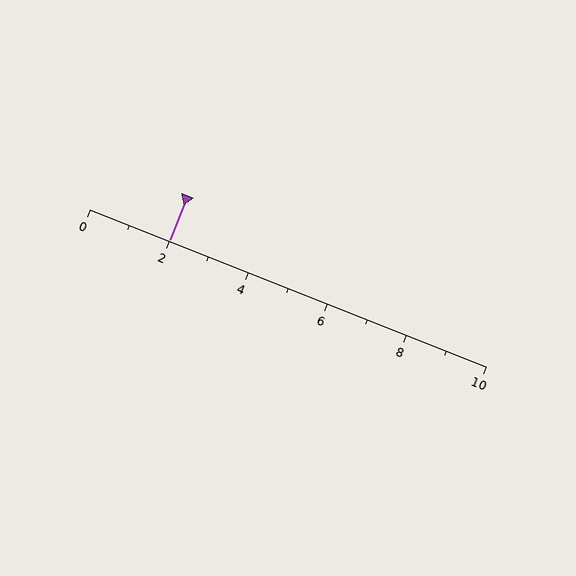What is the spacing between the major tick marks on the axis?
The major ticks are spaced 2 apart.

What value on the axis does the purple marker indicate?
The marker indicates approximately 2.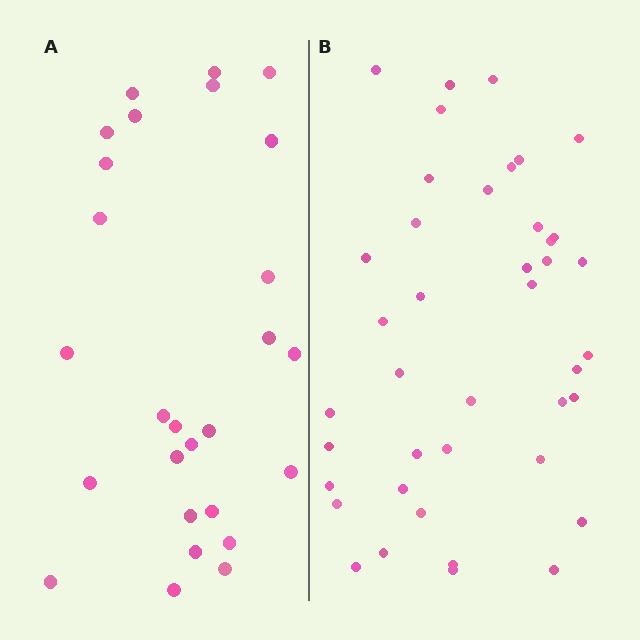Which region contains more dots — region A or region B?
Region B (the right region) has more dots.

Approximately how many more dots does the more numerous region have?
Region B has approximately 15 more dots than region A.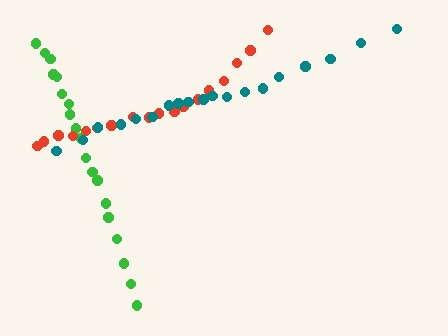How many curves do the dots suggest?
There are 3 distinct paths.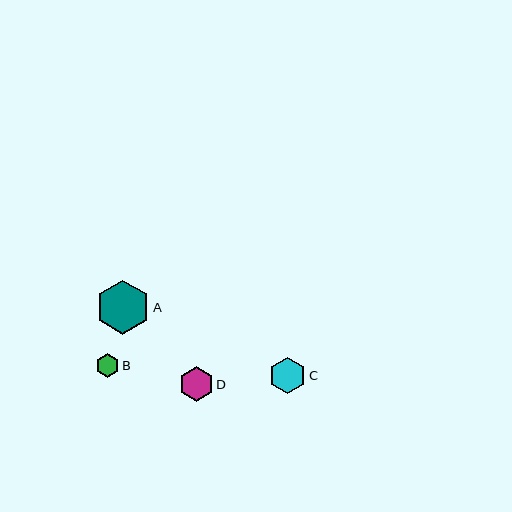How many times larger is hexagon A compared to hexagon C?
Hexagon A is approximately 1.5 times the size of hexagon C.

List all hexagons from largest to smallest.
From largest to smallest: A, C, D, B.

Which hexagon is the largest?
Hexagon A is the largest with a size of approximately 54 pixels.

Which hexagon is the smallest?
Hexagon B is the smallest with a size of approximately 24 pixels.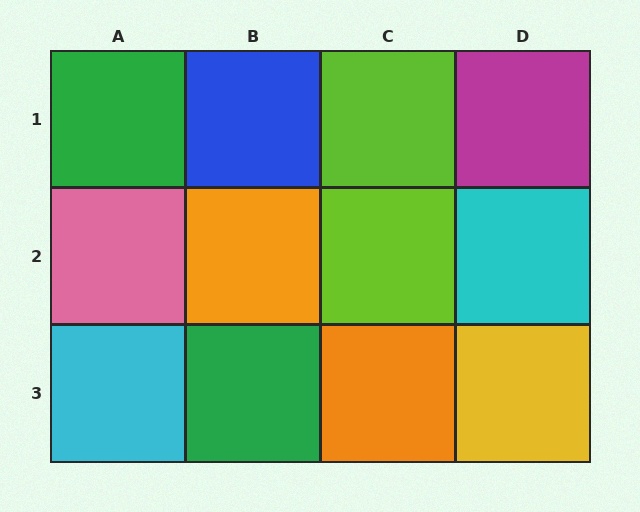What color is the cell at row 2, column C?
Lime.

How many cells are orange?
2 cells are orange.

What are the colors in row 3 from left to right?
Cyan, green, orange, yellow.